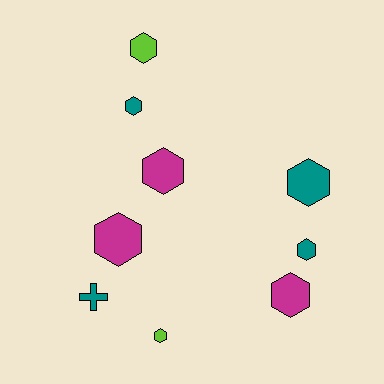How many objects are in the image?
There are 9 objects.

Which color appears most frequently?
Teal, with 4 objects.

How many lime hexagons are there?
There are 2 lime hexagons.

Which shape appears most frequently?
Hexagon, with 8 objects.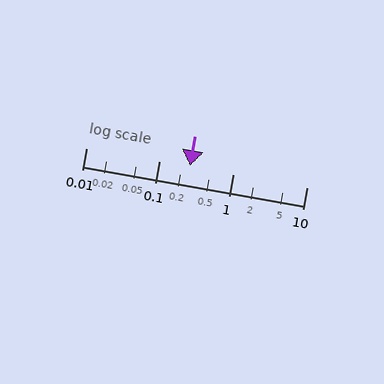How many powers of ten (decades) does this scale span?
The scale spans 3 decades, from 0.01 to 10.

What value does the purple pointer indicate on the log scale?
The pointer indicates approximately 0.26.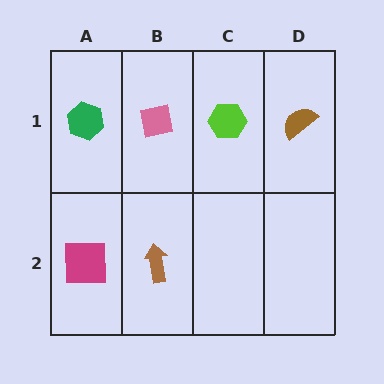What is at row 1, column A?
A green hexagon.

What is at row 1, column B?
A pink square.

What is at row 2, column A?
A magenta square.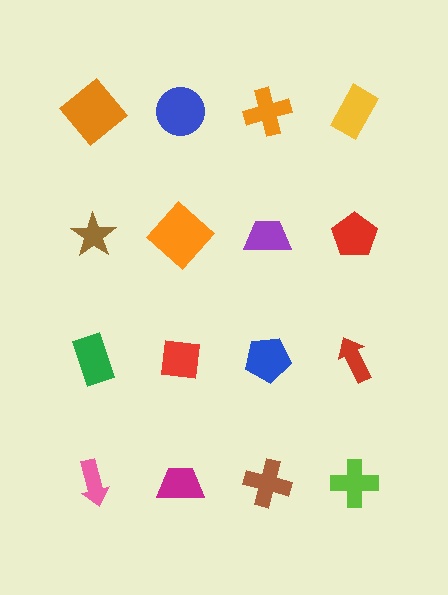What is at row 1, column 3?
An orange cross.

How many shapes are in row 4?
4 shapes.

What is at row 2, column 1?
A brown star.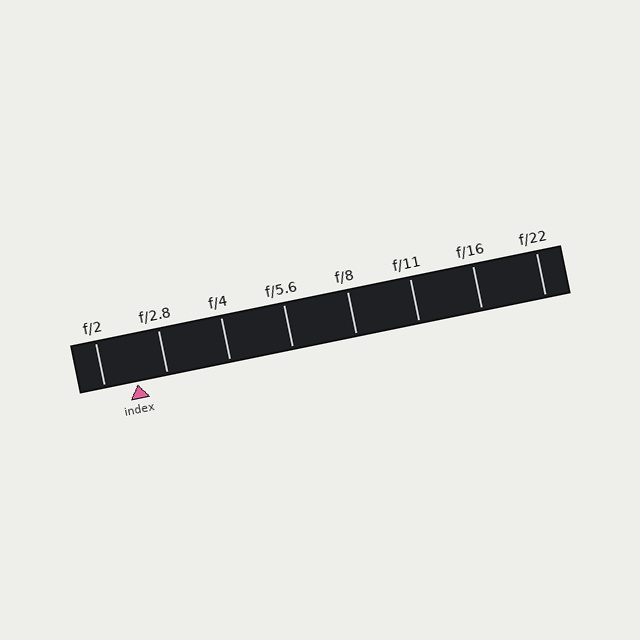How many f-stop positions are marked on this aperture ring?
There are 8 f-stop positions marked.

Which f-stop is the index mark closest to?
The index mark is closest to f/2.8.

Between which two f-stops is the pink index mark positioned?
The index mark is between f/2 and f/2.8.